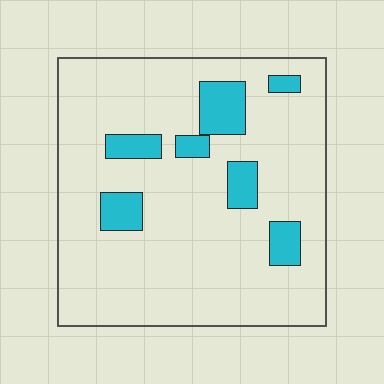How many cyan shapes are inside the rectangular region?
7.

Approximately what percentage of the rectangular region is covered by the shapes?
Approximately 15%.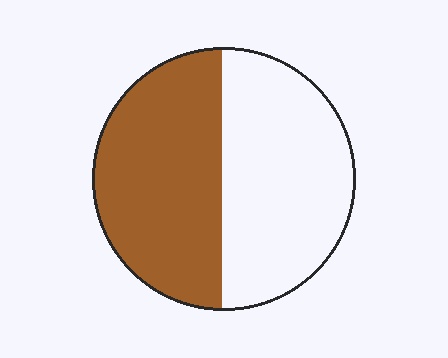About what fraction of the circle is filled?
About one half (1/2).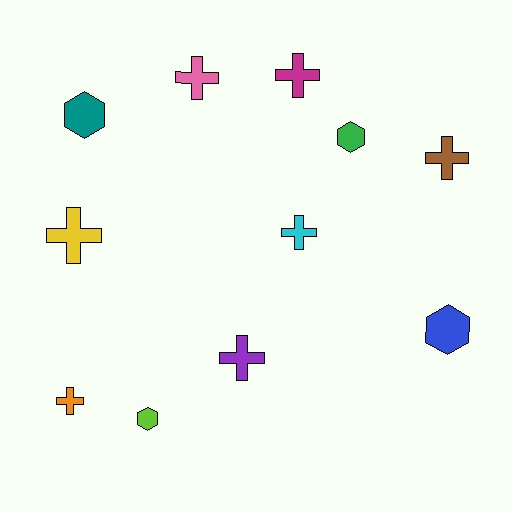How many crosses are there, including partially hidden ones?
There are 7 crosses.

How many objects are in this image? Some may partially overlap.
There are 11 objects.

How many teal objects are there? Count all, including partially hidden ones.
There is 1 teal object.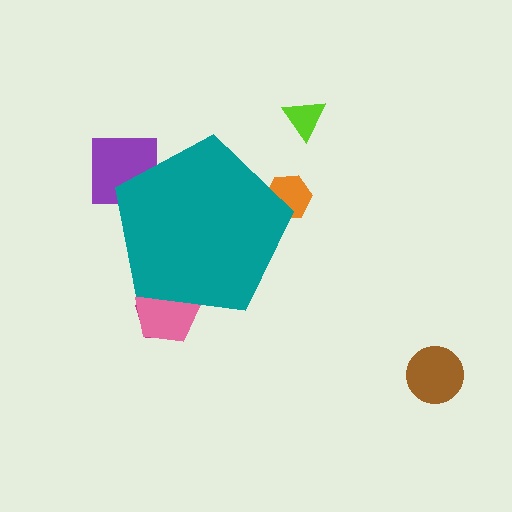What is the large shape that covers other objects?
A teal pentagon.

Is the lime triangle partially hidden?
No, the lime triangle is fully visible.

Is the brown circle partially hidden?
No, the brown circle is fully visible.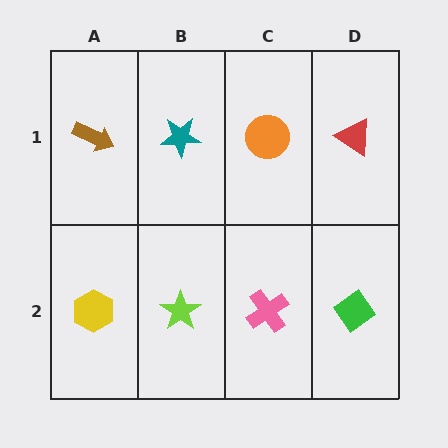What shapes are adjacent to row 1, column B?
A lime star (row 2, column B), a brown arrow (row 1, column A), an orange circle (row 1, column C).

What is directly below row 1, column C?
A pink cross.